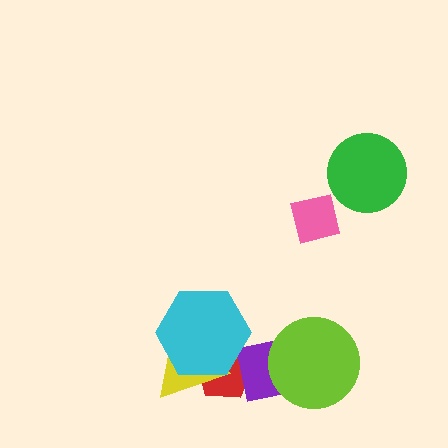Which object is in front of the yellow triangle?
The cyan hexagon is in front of the yellow triangle.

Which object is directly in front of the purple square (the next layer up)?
The lime circle is directly in front of the purple square.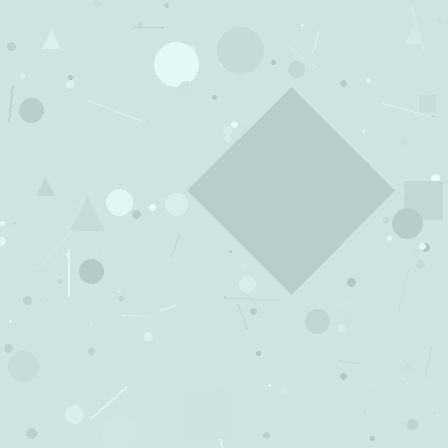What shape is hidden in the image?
A diamond is hidden in the image.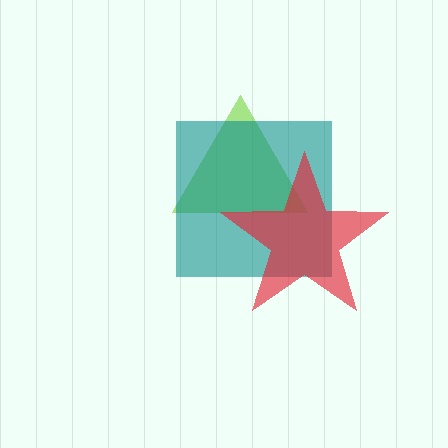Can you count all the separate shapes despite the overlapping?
Yes, there are 3 separate shapes.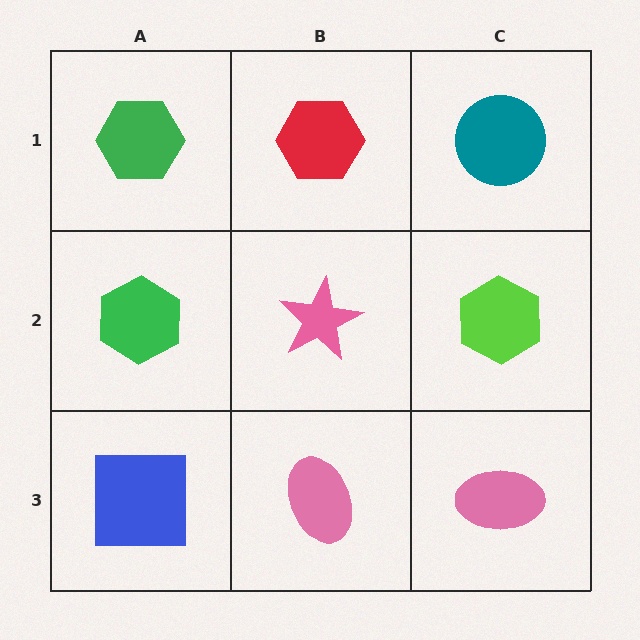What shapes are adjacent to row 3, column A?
A green hexagon (row 2, column A), a pink ellipse (row 3, column B).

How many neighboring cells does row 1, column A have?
2.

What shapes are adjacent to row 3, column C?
A lime hexagon (row 2, column C), a pink ellipse (row 3, column B).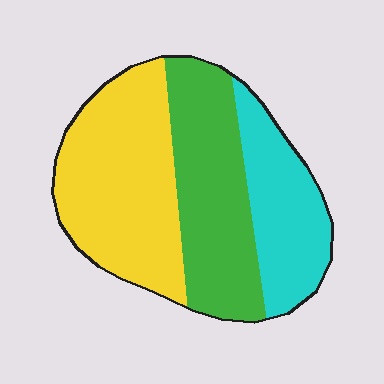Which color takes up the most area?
Yellow, at roughly 40%.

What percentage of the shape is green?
Green covers 34% of the shape.